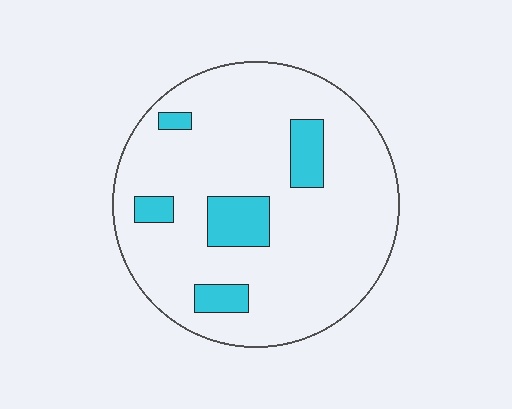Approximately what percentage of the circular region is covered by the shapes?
Approximately 15%.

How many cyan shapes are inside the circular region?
5.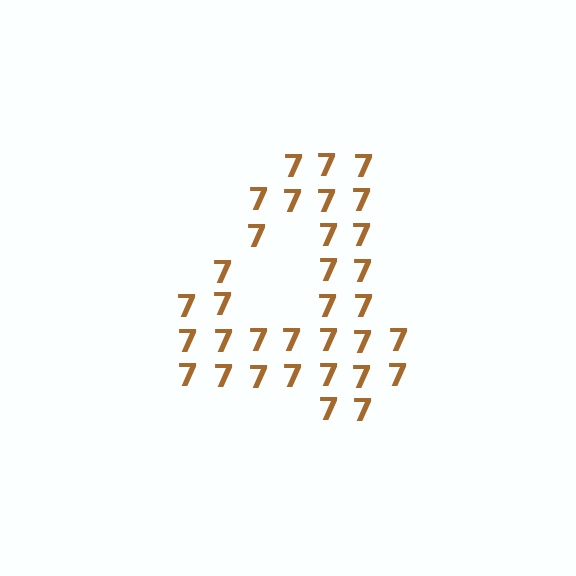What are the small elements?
The small elements are digit 7's.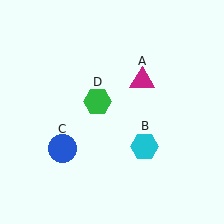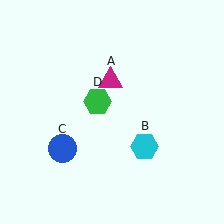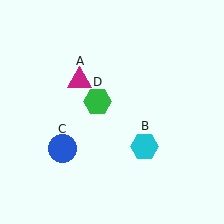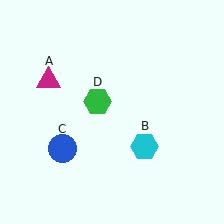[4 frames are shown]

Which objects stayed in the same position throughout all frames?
Cyan hexagon (object B) and blue circle (object C) and green hexagon (object D) remained stationary.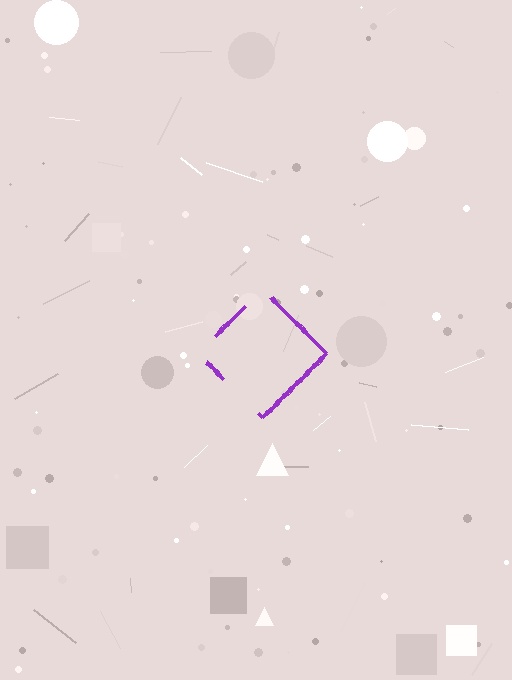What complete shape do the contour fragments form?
The contour fragments form a diamond.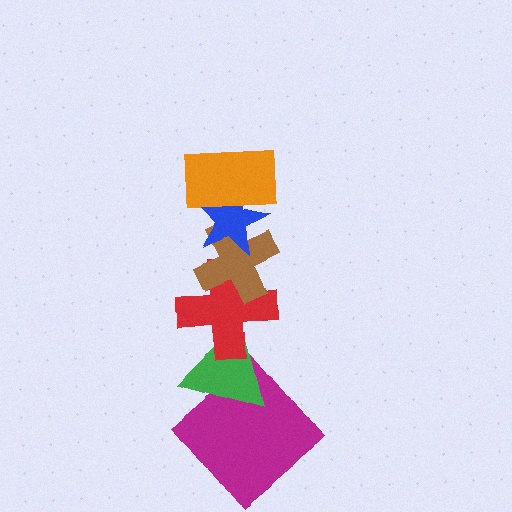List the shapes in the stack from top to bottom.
From top to bottom: the orange rectangle, the blue star, the brown cross, the red cross, the green triangle, the magenta diamond.